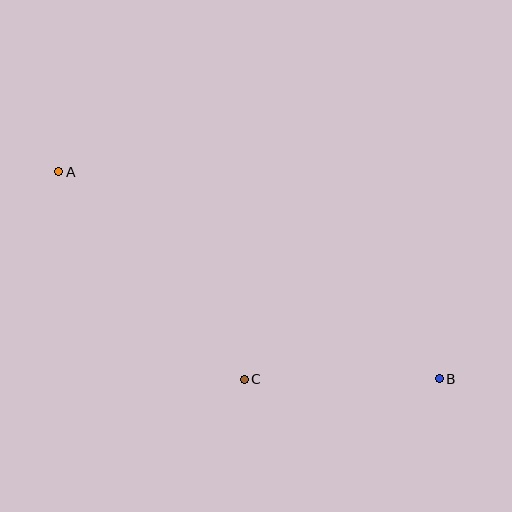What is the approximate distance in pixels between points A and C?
The distance between A and C is approximately 278 pixels.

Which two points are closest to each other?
Points B and C are closest to each other.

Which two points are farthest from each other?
Points A and B are farthest from each other.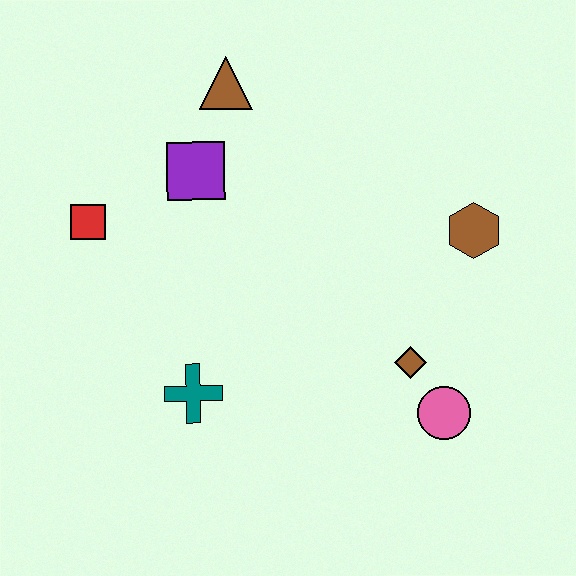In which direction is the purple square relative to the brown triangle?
The purple square is below the brown triangle.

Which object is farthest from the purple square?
The pink circle is farthest from the purple square.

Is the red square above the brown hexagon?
Yes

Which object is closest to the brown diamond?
The pink circle is closest to the brown diamond.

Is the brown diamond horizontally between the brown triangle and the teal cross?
No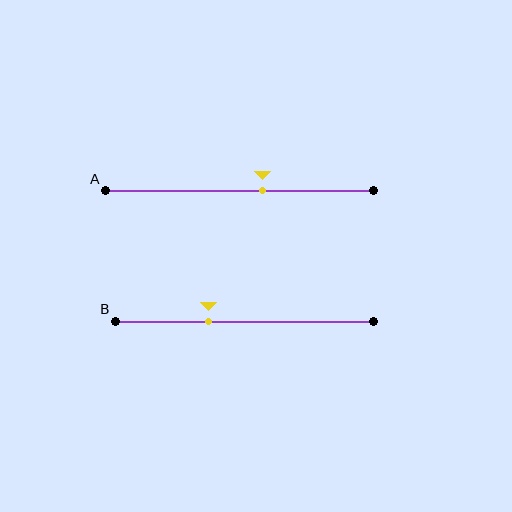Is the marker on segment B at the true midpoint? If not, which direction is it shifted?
No, the marker on segment B is shifted to the left by about 14% of the segment length.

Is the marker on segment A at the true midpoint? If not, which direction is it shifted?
No, the marker on segment A is shifted to the right by about 8% of the segment length.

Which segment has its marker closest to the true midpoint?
Segment A has its marker closest to the true midpoint.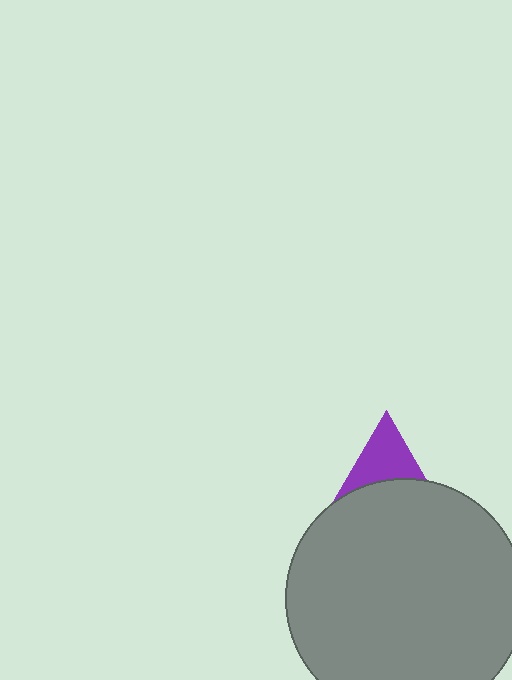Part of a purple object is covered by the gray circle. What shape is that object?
It is a triangle.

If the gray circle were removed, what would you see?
You would see the complete purple triangle.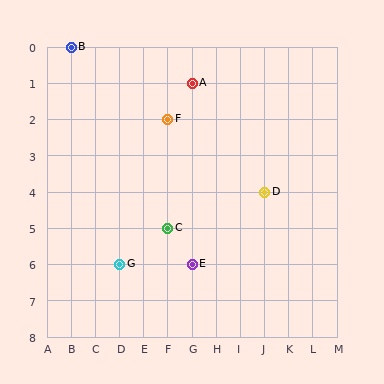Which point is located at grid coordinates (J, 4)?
Point D is at (J, 4).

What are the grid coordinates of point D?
Point D is at grid coordinates (J, 4).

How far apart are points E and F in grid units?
Points E and F are 1 column and 4 rows apart (about 4.1 grid units diagonally).